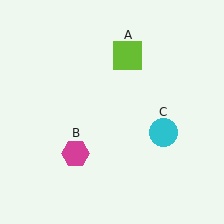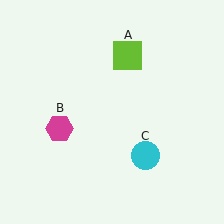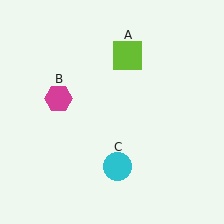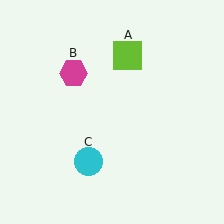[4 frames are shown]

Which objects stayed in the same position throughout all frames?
Lime square (object A) remained stationary.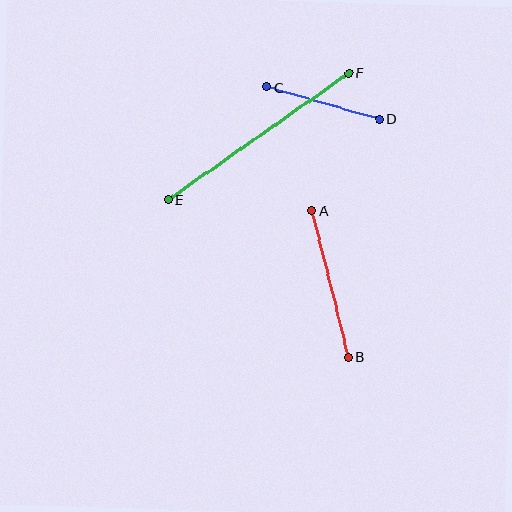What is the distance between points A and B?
The distance is approximately 151 pixels.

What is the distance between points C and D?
The distance is approximately 117 pixels.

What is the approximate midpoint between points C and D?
The midpoint is at approximately (323, 103) pixels.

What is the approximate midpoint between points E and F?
The midpoint is at approximately (258, 136) pixels.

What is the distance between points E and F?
The distance is approximately 221 pixels.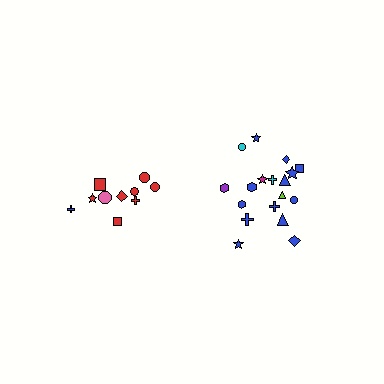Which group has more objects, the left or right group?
The right group.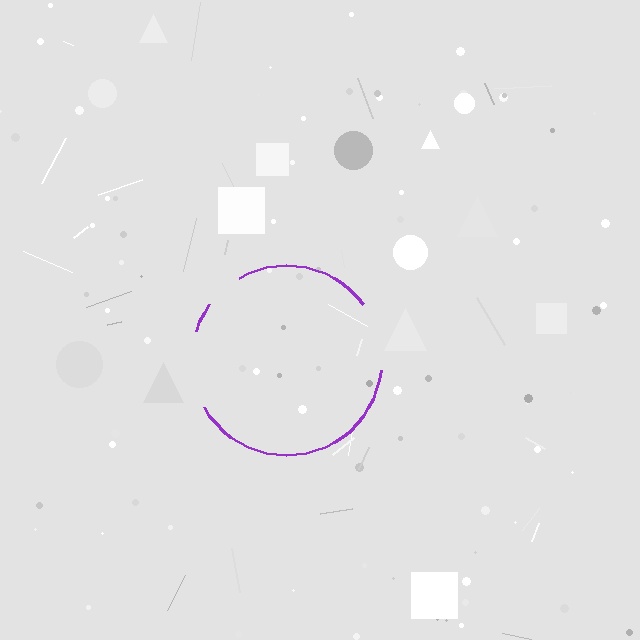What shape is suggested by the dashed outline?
The dashed outline suggests a circle.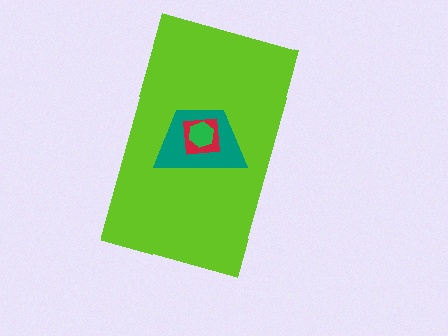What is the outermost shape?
The lime rectangle.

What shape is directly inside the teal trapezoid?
The red square.